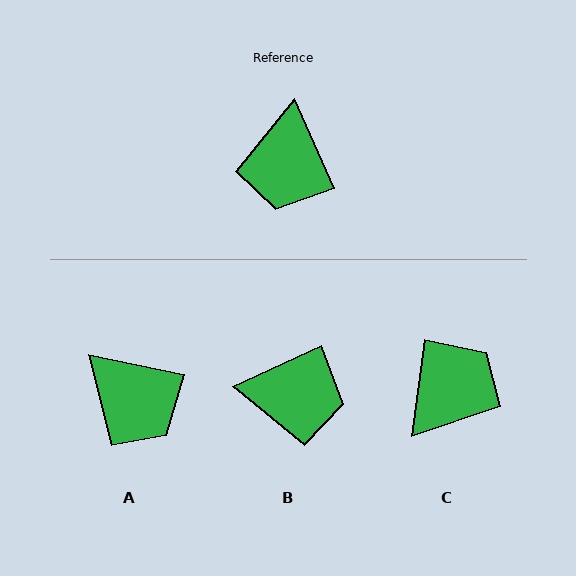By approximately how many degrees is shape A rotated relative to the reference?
Approximately 54 degrees counter-clockwise.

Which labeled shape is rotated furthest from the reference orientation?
C, about 148 degrees away.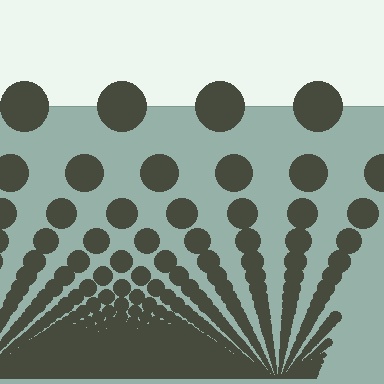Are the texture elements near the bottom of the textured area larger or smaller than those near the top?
Smaller. The gradient is inverted — elements near the bottom are smaller and denser.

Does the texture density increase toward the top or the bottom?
Density increases toward the bottom.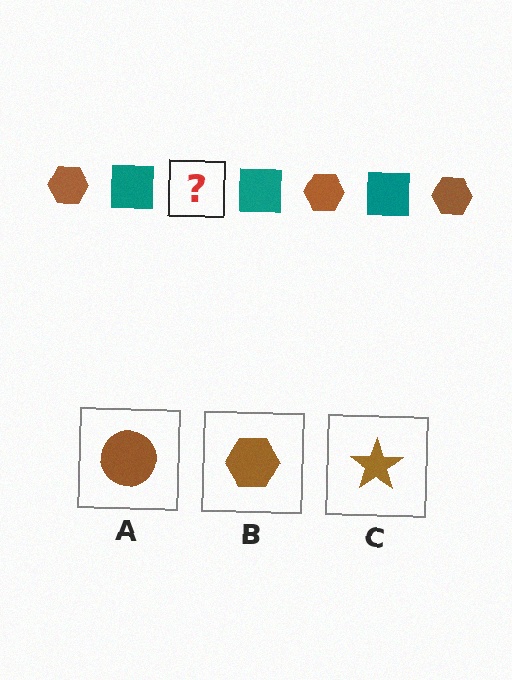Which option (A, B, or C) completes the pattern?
B.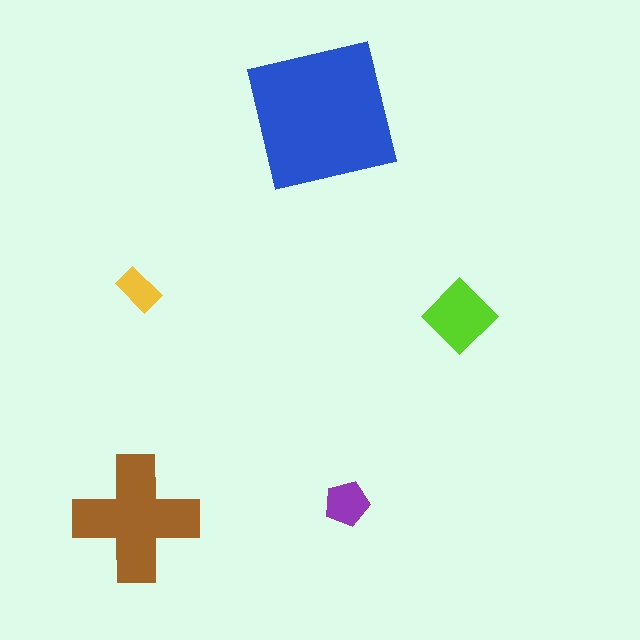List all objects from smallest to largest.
The yellow rectangle, the purple pentagon, the lime diamond, the brown cross, the blue square.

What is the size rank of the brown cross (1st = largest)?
2nd.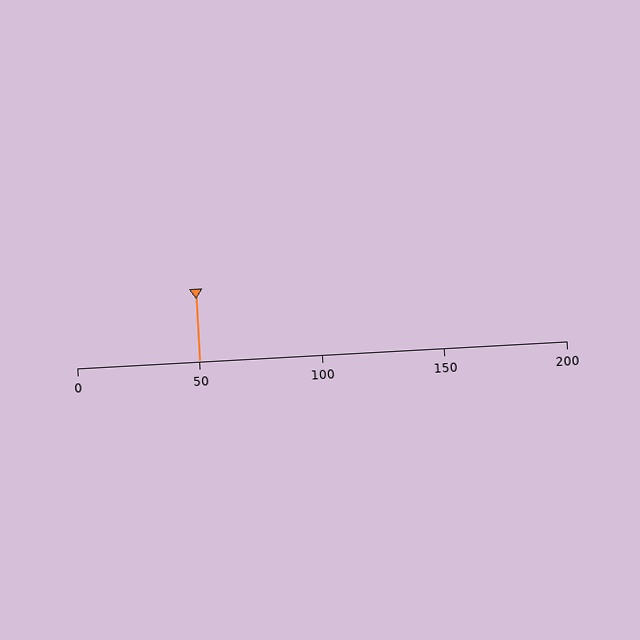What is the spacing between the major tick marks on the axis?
The major ticks are spaced 50 apart.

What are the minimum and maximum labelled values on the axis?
The axis runs from 0 to 200.